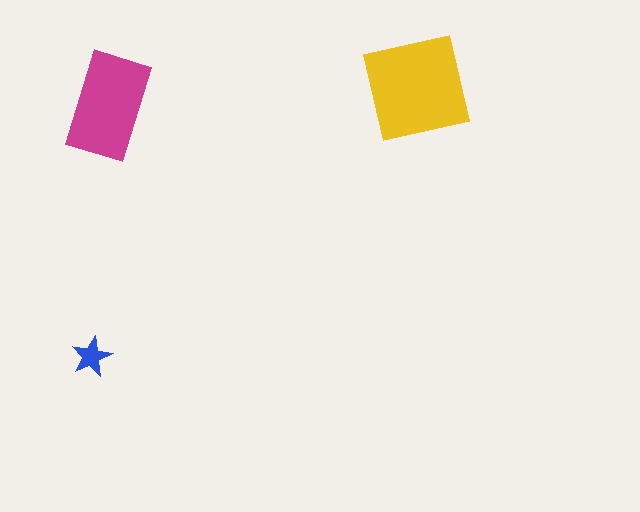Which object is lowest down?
The blue star is bottommost.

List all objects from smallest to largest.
The blue star, the magenta rectangle, the yellow square.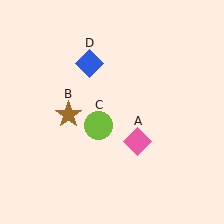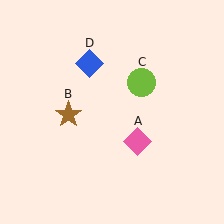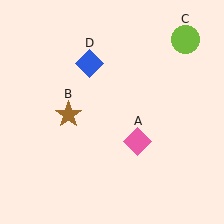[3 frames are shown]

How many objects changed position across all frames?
1 object changed position: lime circle (object C).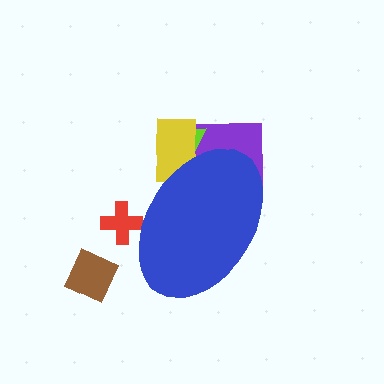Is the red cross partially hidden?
Yes, the red cross is partially hidden behind the blue ellipse.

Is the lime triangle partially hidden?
Yes, the lime triangle is partially hidden behind the blue ellipse.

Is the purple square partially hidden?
Yes, the purple square is partially hidden behind the blue ellipse.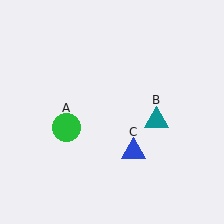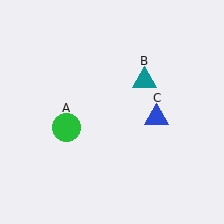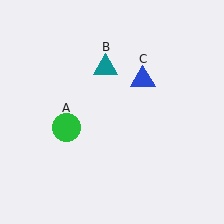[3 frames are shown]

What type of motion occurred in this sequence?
The teal triangle (object B), blue triangle (object C) rotated counterclockwise around the center of the scene.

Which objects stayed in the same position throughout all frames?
Green circle (object A) remained stationary.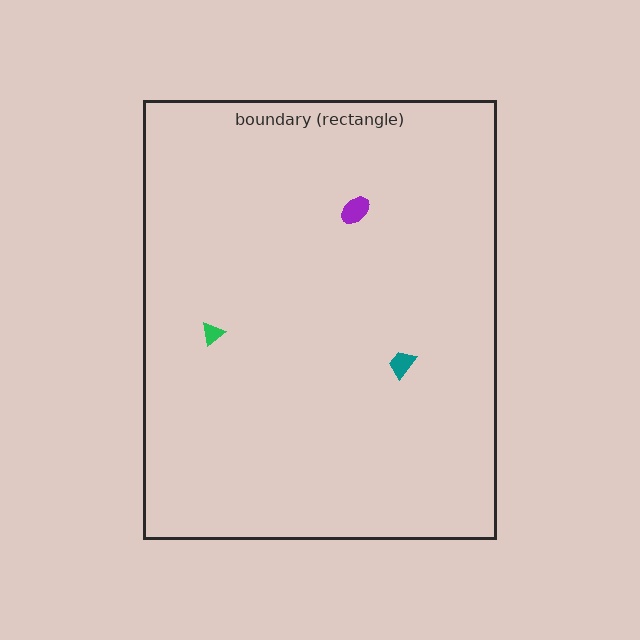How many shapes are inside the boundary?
3 inside, 0 outside.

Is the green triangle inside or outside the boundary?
Inside.